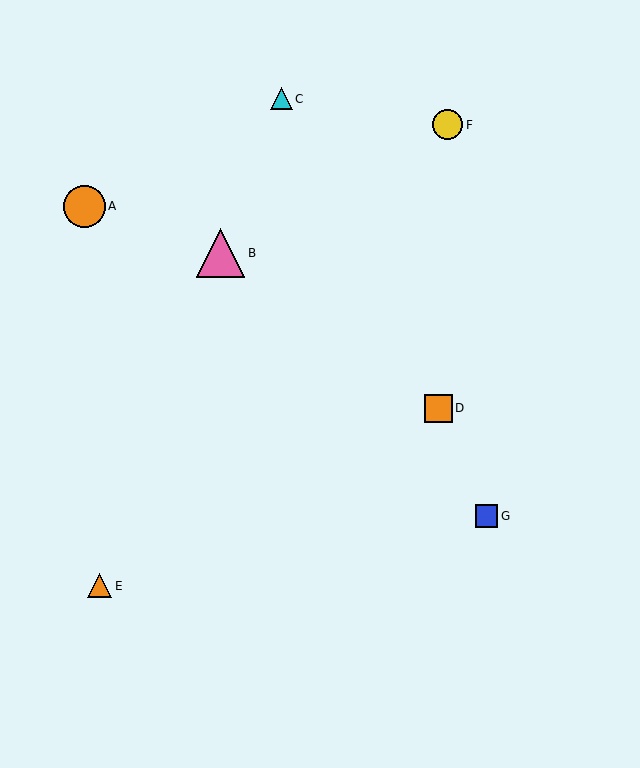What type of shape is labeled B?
Shape B is a pink triangle.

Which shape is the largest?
The pink triangle (labeled B) is the largest.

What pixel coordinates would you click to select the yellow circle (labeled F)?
Click at (447, 125) to select the yellow circle F.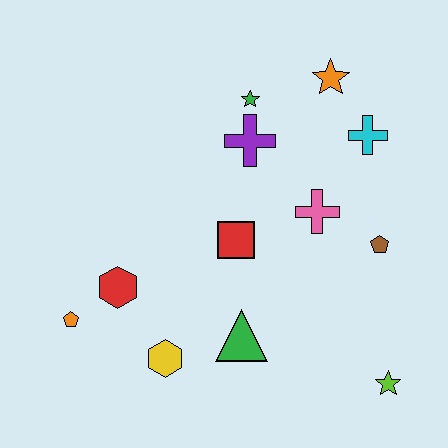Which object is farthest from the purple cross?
The lime star is farthest from the purple cross.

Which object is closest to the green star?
The purple cross is closest to the green star.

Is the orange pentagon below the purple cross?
Yes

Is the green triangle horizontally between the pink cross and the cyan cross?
No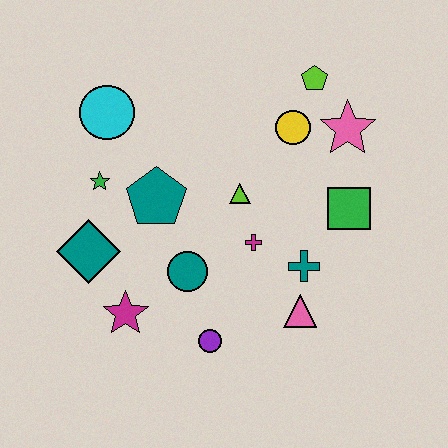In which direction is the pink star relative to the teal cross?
The pink star is above the teal cross.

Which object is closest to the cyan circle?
The green star is closest to the cyan circle.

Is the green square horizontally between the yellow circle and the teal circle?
No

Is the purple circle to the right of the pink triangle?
No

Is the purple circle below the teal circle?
Yes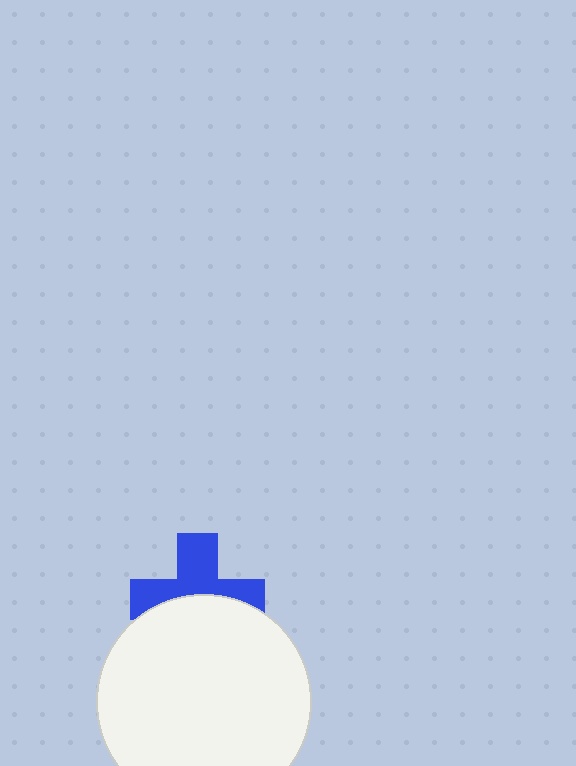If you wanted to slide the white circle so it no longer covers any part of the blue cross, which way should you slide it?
Slide it down — that is the most direct way to separate the two shapes.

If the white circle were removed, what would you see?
You would see the complete blue cross.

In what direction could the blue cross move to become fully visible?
The blue cross could move up. That would shift it out from behind the white circle entirely.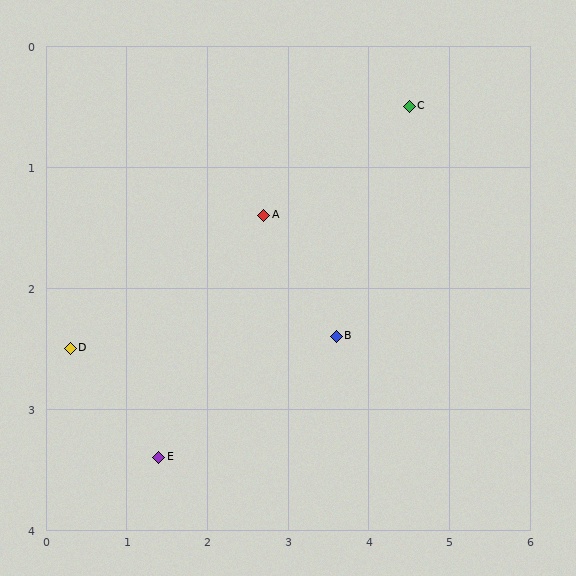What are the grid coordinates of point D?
Point D is at approximately (0.3, 2.5).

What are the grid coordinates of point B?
Point B is at approximately (3.6, 2.4).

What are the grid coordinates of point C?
Point C is at approximately (4.5, 0.5).